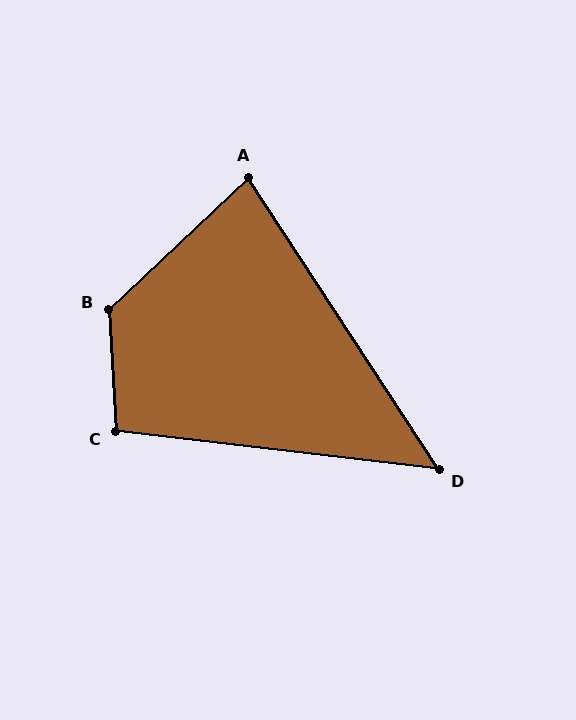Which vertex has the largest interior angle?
B, at approximately 130 degrees.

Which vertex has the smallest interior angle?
D, at approximately 50 degrees.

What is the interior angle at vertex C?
Approximately 100 degrees (obtuse).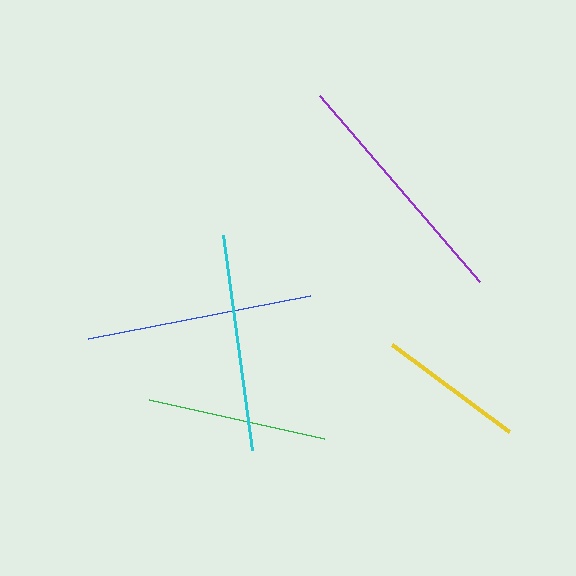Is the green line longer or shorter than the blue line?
The blue line is longer than the green line.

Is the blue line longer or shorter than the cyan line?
The blue line is longer than the cyan line.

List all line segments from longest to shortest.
From longest to shortest: purple, blue, cyan, green, yellow.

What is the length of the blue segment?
The blue segment is approximately 227 pixels long.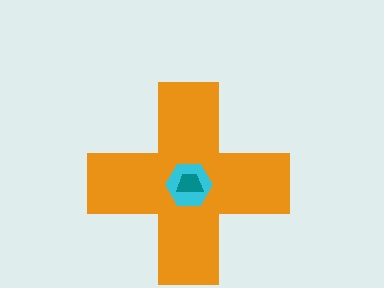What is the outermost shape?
The orange cross.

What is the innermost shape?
The teal trapezoid.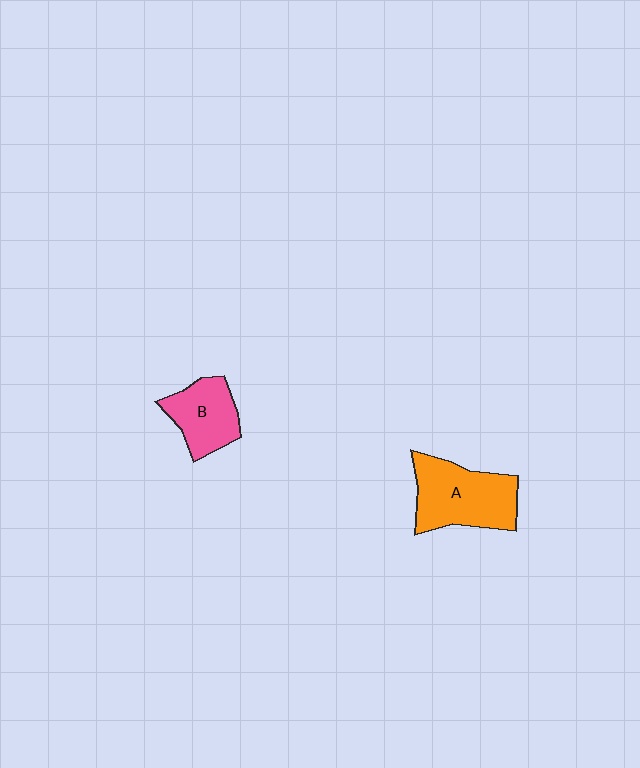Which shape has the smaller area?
Shape B (pink).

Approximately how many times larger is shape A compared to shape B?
Approximately 1.5 times.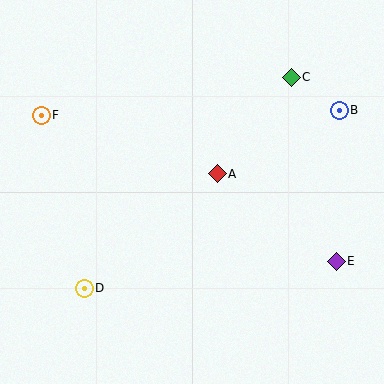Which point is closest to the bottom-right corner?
Point E is closest to the bottom-right corner.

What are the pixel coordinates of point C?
Point C is at (291, 77).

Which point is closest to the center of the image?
Point A at (217, 174) is closest to the center.